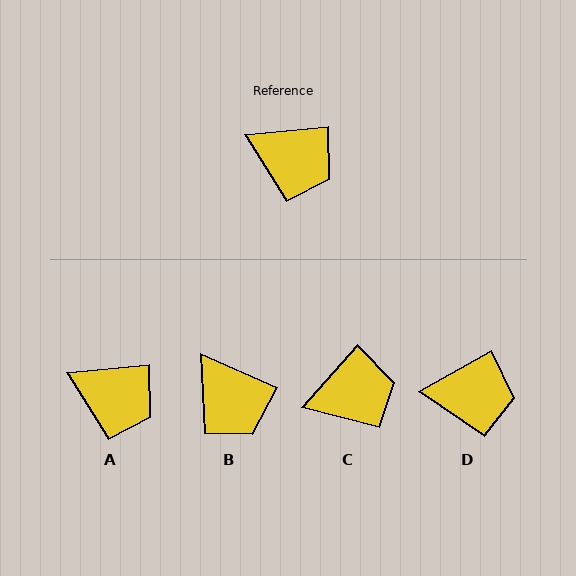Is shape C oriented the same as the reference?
No, it is off by about 43 degrees.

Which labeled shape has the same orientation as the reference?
A.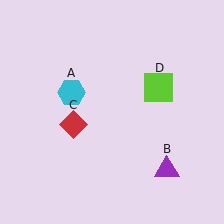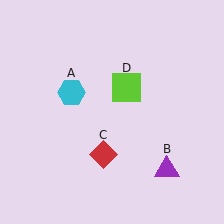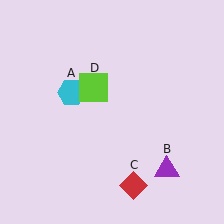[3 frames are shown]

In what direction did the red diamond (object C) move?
The red diamond (object C) moved down and to the right.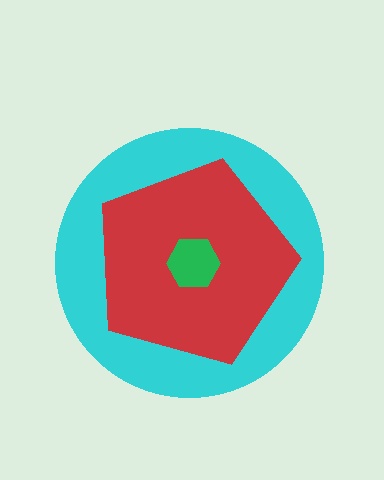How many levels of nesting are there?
3.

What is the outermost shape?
The cyan circle.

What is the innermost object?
The green hexagon.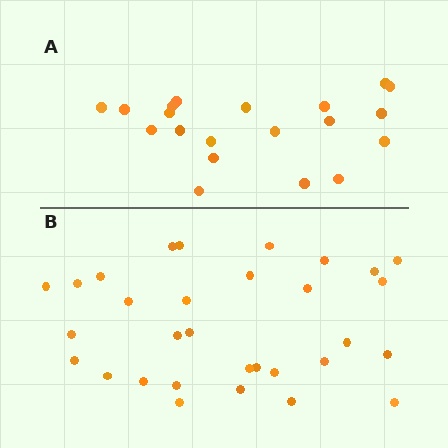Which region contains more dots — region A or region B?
Region B (the bottom region) has more dots.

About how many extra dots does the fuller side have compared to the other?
Region B has roughly 12 or so more dots than region A.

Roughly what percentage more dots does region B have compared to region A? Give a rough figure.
About 55% more.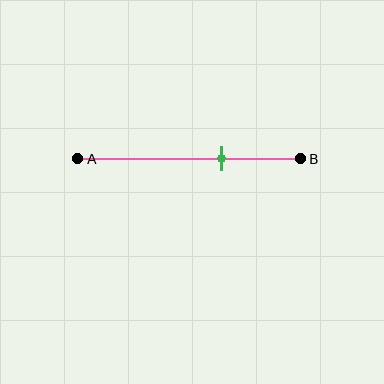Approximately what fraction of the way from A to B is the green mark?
The green mark is approximately 65% of the way from A to B.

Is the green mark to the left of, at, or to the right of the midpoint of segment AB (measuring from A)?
The green mark is to the right of the midpoint of segment AB.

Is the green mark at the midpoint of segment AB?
No, the mark is at about 65% from A, not at the 50% midpoint.